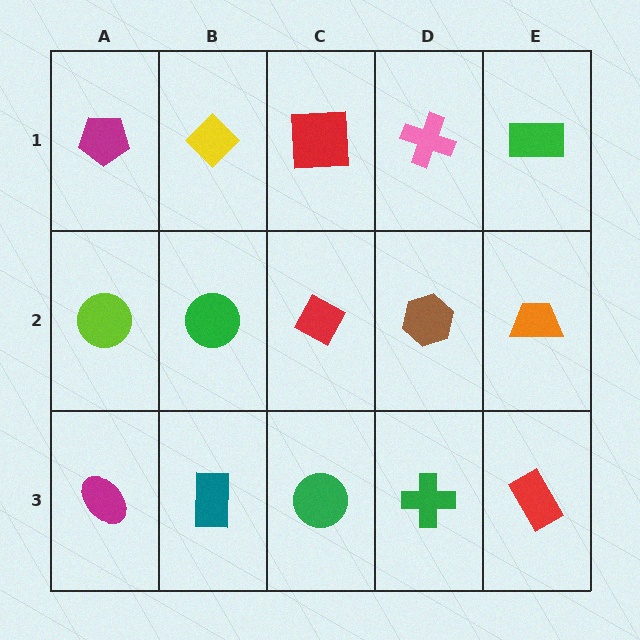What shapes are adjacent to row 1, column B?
A green circle (row 2, column B), a magenta pentagon (row 1, column A), a red square (row 1, column C).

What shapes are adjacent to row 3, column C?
A red diamond (row 2, column C), a teal rectangle (row 3, column B), a green cross (row 3, column D).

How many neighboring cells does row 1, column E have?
2.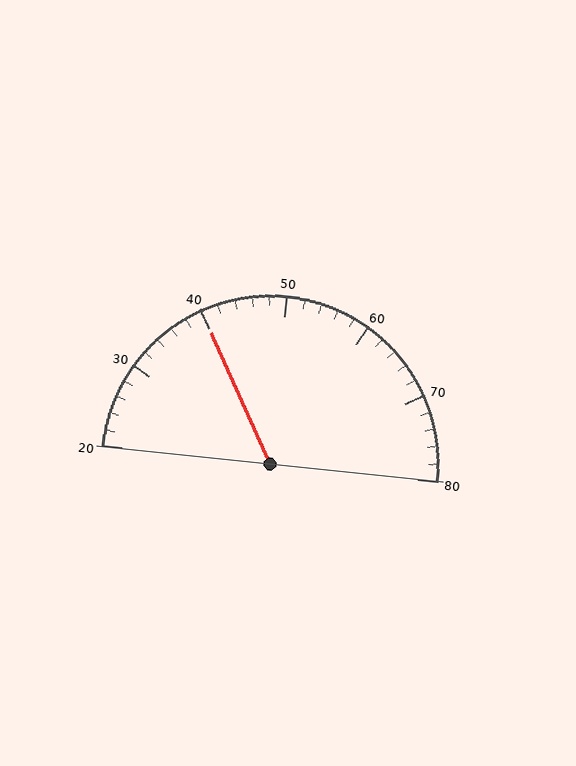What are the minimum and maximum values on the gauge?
The gauge ranges from 20 to 80.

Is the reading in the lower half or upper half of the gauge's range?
The reading is in the lower half of the range (20 to 80).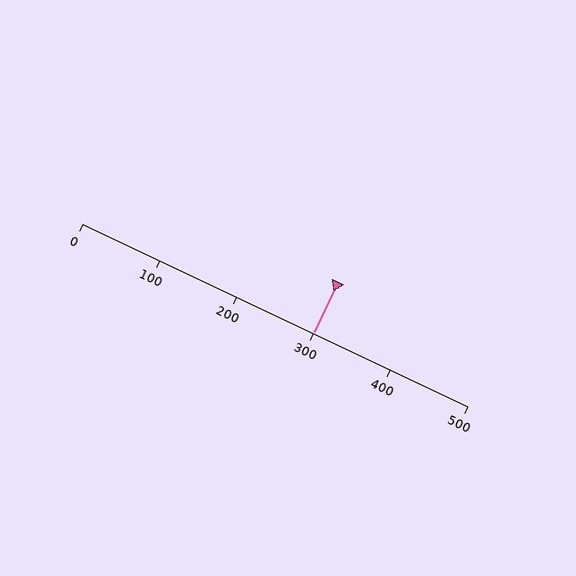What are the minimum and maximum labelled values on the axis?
The axis runs from 0 to 500.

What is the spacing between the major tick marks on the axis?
The major ticks are spaced 100 apart.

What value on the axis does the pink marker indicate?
The marker indicates approximately 300.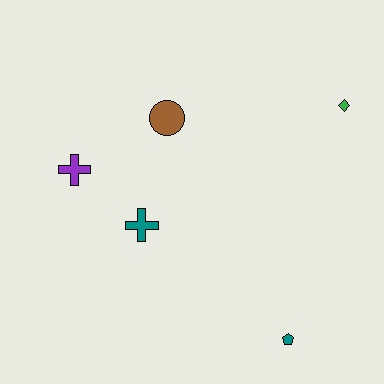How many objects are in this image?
There are 5 objects.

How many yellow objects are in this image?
There are no yellow objects.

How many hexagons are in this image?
There are no hexagons.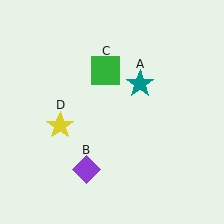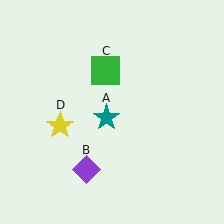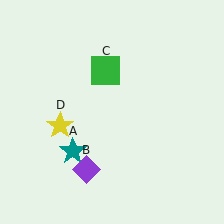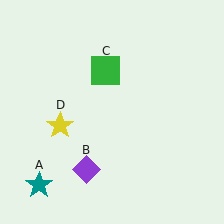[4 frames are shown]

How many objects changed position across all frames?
1 object changed position: teal star (object A).